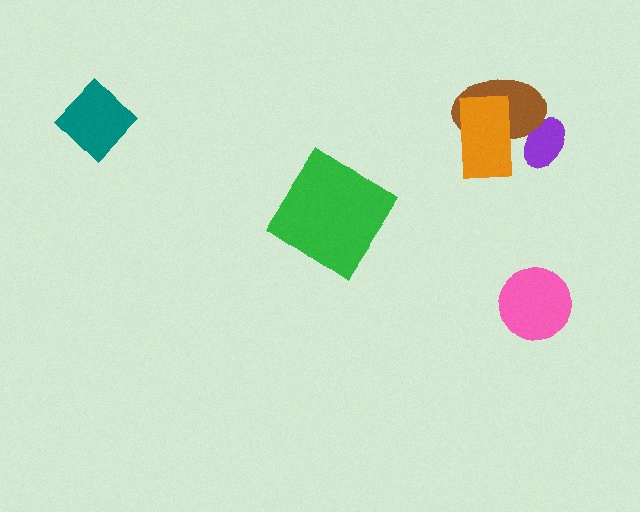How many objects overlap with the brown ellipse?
2 objects overlap with the brown ellipse.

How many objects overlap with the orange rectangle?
2 objects overlap with the orange rectangle.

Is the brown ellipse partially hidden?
Yes, it is partially covered by another shape.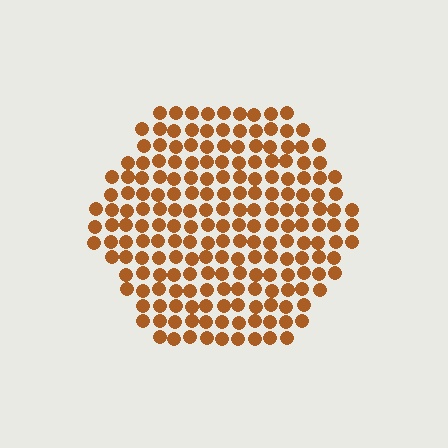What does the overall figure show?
The overall figure shows a hexagon.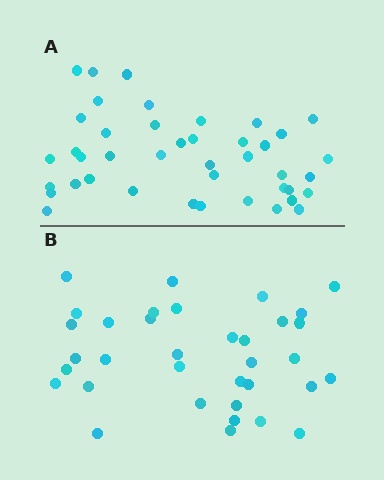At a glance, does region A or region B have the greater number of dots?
Region A (the top region) has more dots.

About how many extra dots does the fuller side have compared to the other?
Region A has roughly 8 or so more dots than region B.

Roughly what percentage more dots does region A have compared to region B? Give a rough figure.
About 20% more.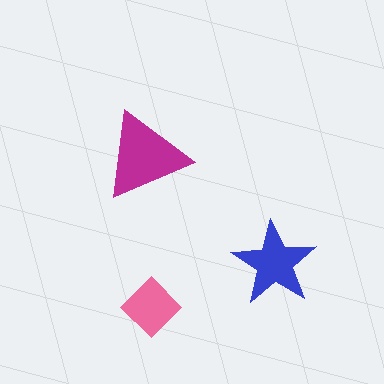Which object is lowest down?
The pink diamond is bottommost.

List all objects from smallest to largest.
The pink diamond, the blue star, the magenta triangle.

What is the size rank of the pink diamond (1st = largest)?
3rd.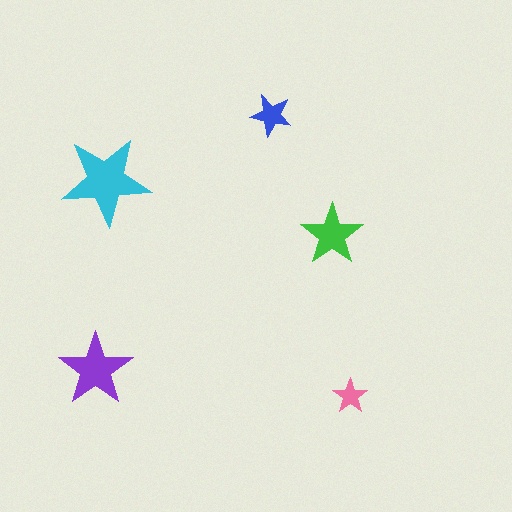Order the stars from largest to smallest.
the cyan one, the purple one, the green one, the blue one, the pink one.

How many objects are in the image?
There are 5 objects in the image.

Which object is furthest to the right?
The pink star is rightmost.